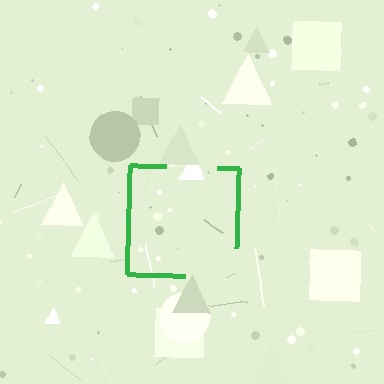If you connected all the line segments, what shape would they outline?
They would outline a square.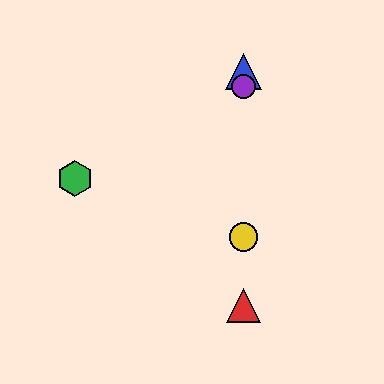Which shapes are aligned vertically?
The red triangle, the blue triangle, the yellow circle, the purple circle are aligned vertically.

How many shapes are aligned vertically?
4 shapes (the red triangle, the blue triangle, the yellow circle, the purple circle) are aligned vertically.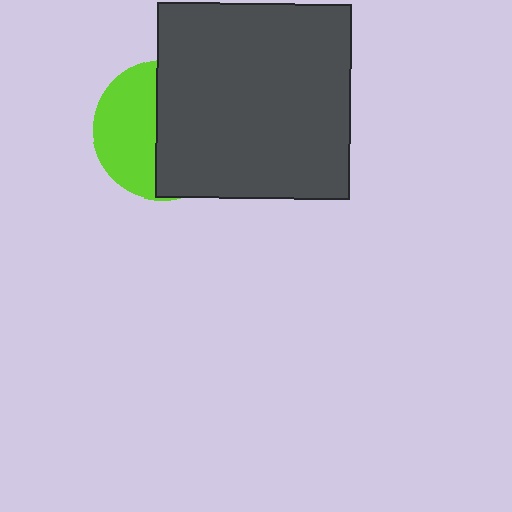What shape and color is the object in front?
The object in front is a dark gray square.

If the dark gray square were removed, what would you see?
You would see the complete lime circle.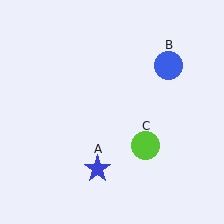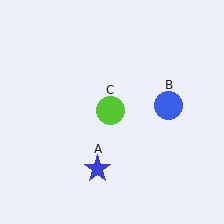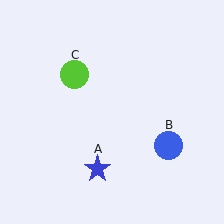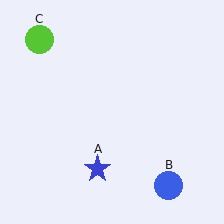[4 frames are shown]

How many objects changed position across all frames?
2 objects changed position: blue circle (object B), lime circle (object C).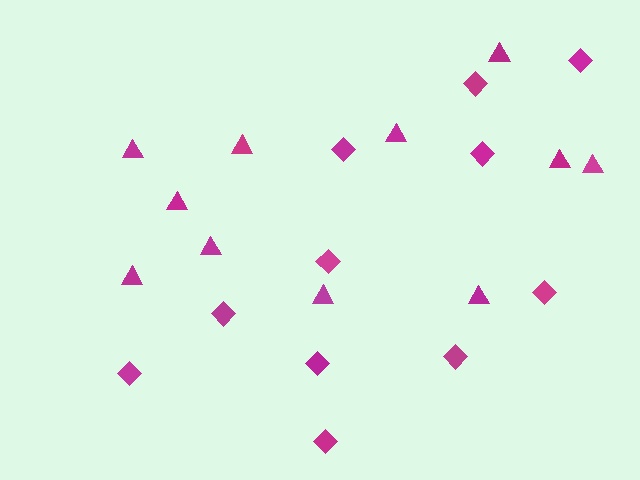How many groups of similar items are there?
There are 2 groups: one group of diamonds (11) and one group of triangles (11).